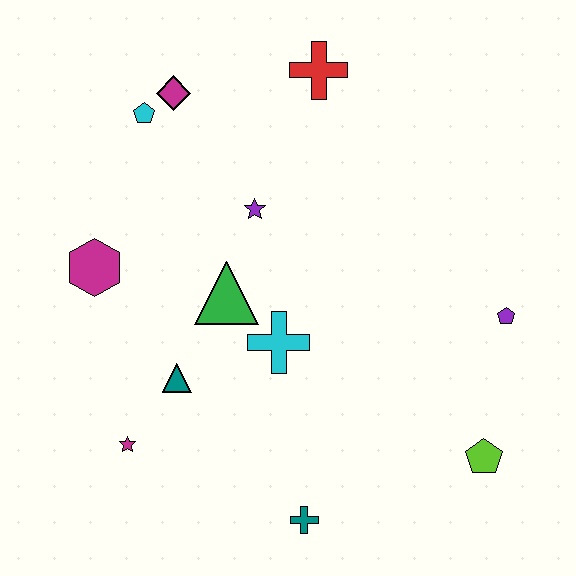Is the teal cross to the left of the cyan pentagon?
No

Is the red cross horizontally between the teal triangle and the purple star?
No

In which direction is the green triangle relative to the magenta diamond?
The green triangle is below the magenta diamond.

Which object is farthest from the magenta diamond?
The lime pentagon is farthest from the magenta diamond.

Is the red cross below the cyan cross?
No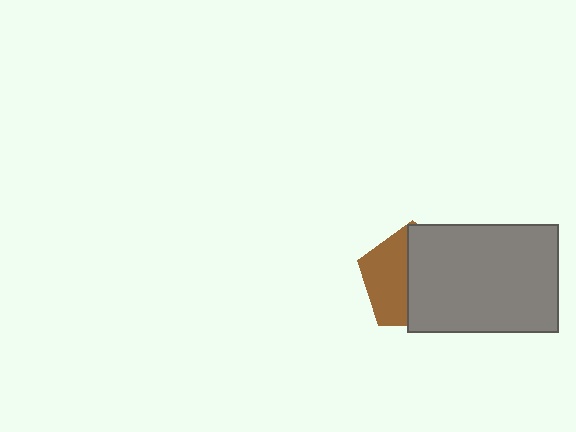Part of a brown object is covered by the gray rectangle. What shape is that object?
It is a pentagon.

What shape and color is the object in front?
The object in front is a gray rectangle.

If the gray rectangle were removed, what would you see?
You would see the complete brown pentagon.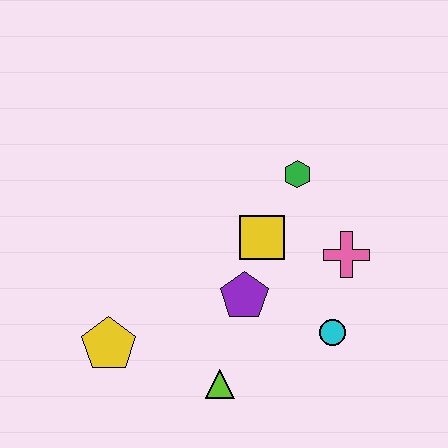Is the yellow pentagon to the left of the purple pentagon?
Yes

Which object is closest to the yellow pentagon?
The lime triangle is closest to the yellow pentagon.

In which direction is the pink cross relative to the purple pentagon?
The pink cross is to the right of the purple pentagon.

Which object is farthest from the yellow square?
The yellow pentagon is farthest from the yellow square.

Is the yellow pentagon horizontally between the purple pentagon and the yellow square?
No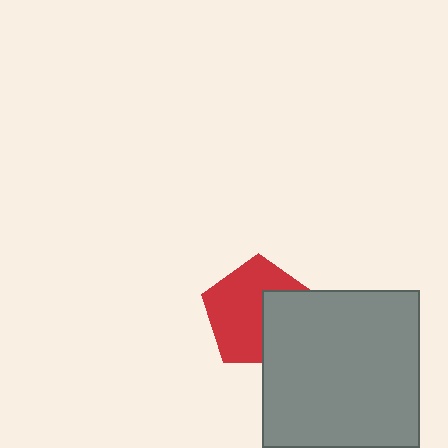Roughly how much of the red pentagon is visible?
About half of it is visible (roughly 63%).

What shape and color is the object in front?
The object in front is a gray square.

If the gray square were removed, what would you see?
You would see the complete red pentagon.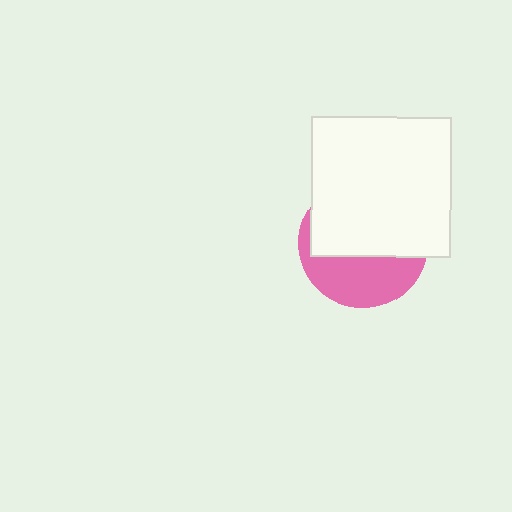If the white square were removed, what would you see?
You would see the complete pink circle.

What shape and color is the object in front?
The object in front is a white square.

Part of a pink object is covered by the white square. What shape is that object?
It is a circle.